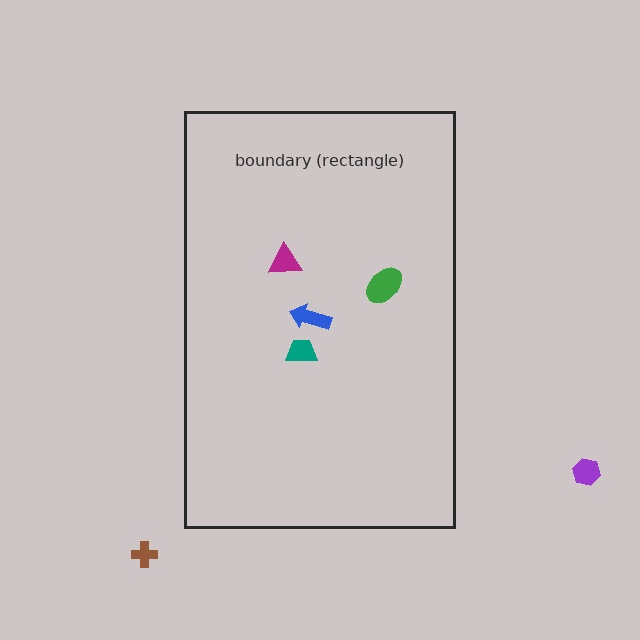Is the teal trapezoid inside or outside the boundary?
Inside.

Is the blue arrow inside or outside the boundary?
Inside.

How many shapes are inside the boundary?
4 inside, 2 outside.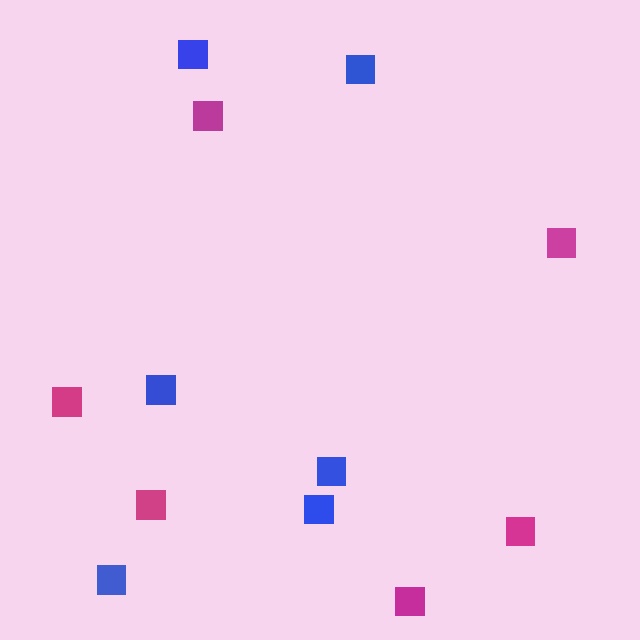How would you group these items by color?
There are 2 groups: one group of blue squares (6) and one group of magenta squares (6).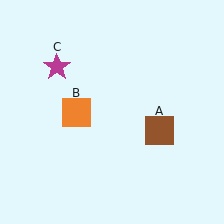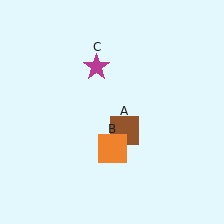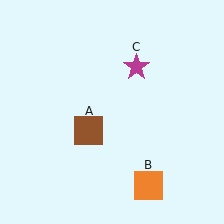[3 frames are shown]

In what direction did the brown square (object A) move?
The brown square (object A) moved left.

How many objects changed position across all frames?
3 objects changed position: brown square (object A), orange square (object B), magenta star (object C).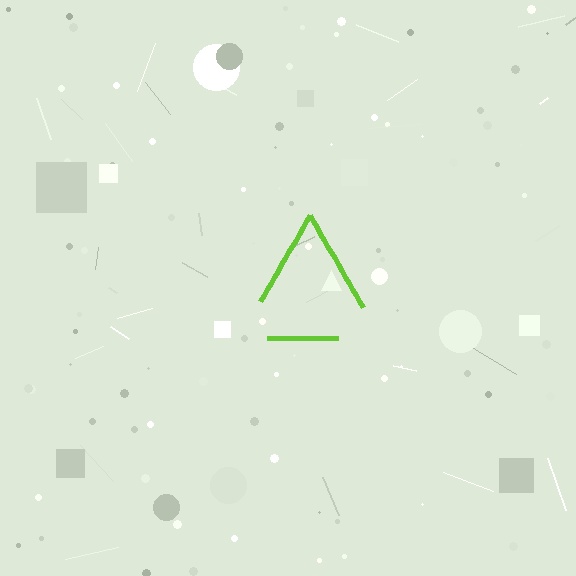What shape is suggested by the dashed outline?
The dashed outline suggests a triangle.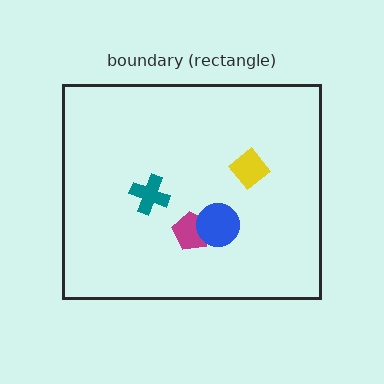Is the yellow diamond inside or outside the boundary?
Inside.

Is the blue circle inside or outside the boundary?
Inside.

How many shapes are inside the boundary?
4 inside, 0 outside.